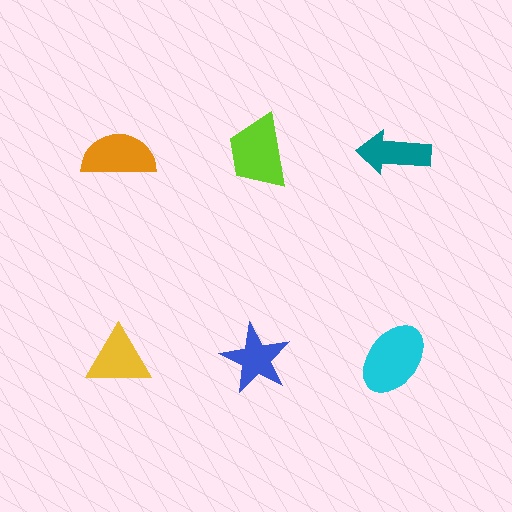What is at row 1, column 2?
A lime trapezoid.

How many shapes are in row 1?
3 shapes.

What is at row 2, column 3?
A cyan ellipse.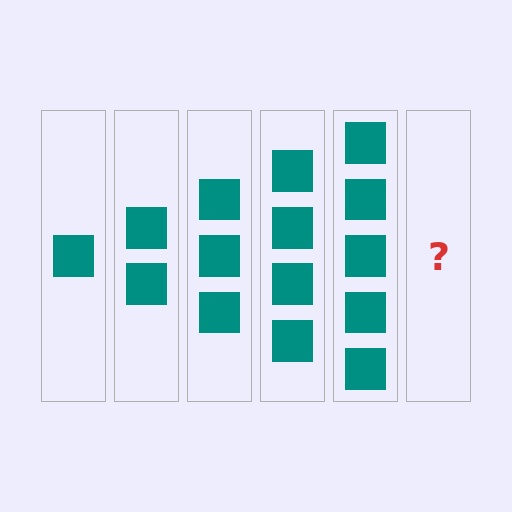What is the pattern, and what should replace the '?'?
The pattern is that each step adds one more square. The '?' should be 6 squares.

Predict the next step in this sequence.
The next step is 6 squares.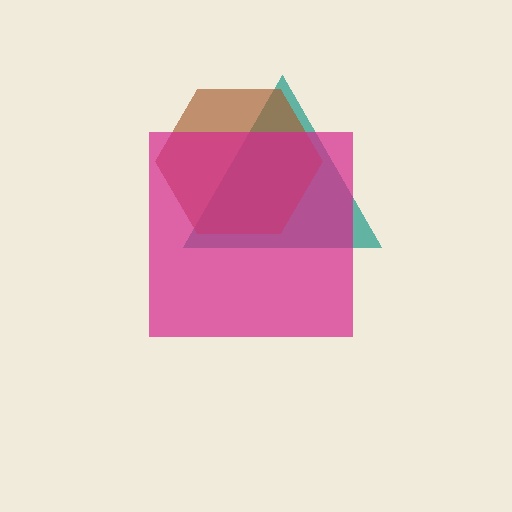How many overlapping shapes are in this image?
There are 3 overlapping shapes in the image.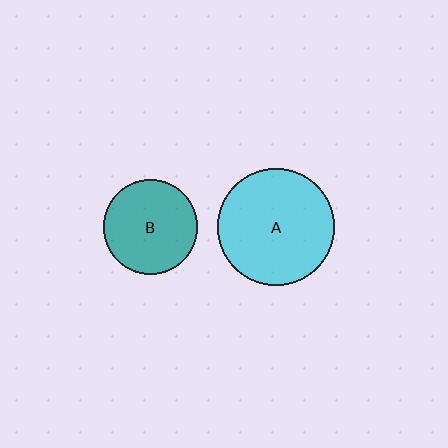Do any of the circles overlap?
No, none of the circles overlap.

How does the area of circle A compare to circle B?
Approximately 1.5 times.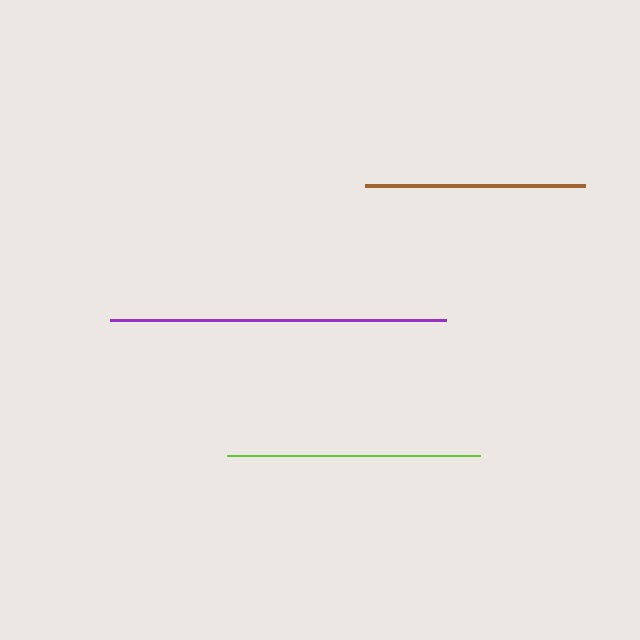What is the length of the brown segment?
The brown segment is approximately 220 pixels long.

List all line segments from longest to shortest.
From longest to shortest: purple, lime, brown.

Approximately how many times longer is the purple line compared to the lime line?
The purple line is approximately 1.3 times the length of the lime line.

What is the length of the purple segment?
The purple segment is approximately 337 pixels long.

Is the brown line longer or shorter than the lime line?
The lime line is longer than the brown line.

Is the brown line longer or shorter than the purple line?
The purple line is longer than the brown line.